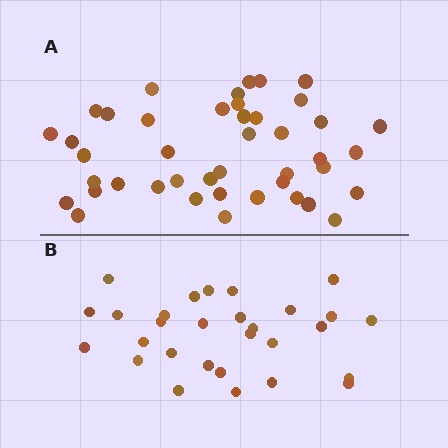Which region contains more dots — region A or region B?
Region A (the top region) has more dots.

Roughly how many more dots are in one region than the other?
Region A has approximately 15 more dots than region B.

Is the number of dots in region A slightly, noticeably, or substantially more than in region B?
Region A has substantially more. The ratio is roughly 1.5 to 1.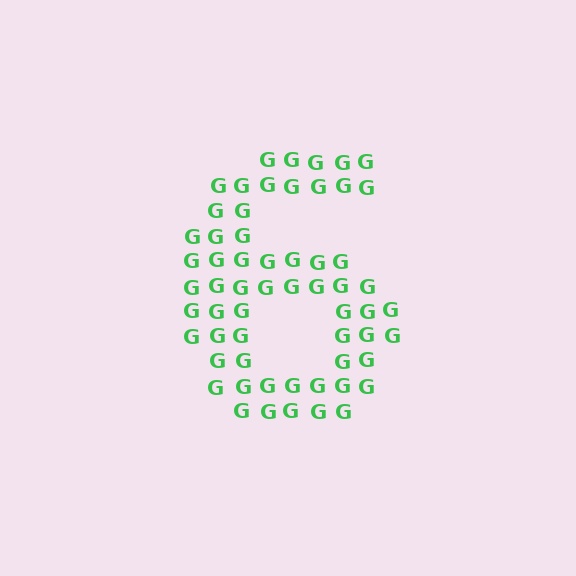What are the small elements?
The small elements are letter G's.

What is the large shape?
The large shape is the digit 6.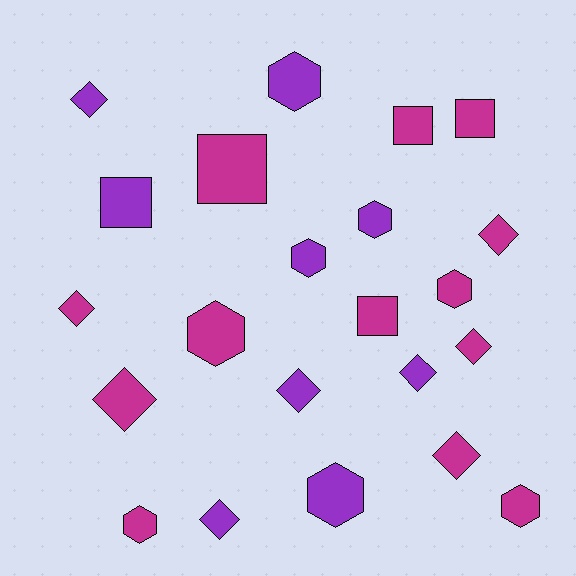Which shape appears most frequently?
Diamond, with 9 objects.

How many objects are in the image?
There are 22 objects.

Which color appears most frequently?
Magenta, with 13 objects.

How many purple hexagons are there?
There are 4 purple hexagons.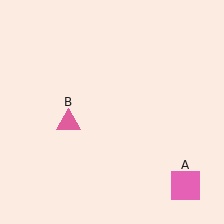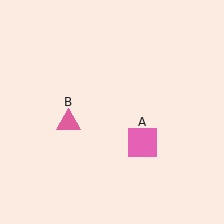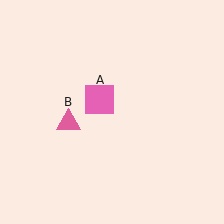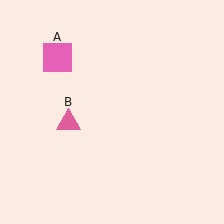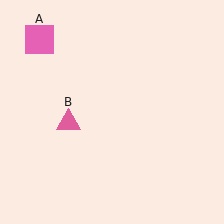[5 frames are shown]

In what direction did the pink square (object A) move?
The pink square (object A) moved up and to the left.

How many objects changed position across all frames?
1 object changed position: pink square (object A).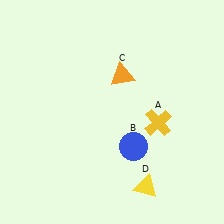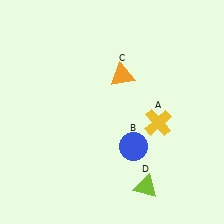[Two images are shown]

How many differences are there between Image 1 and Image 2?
There is 1 difference between the two images.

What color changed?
The triangle (D) changed from yellow in Image 1 to lime in Image 2.